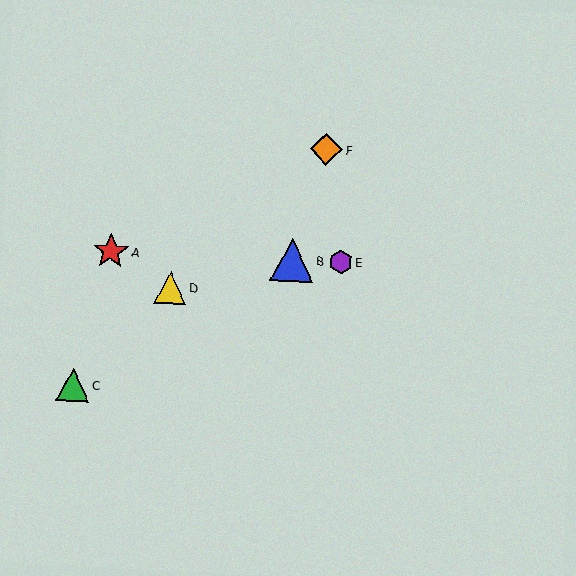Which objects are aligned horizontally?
Objects A, B, E are aligned horizontally.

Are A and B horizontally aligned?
Yes, both are at y≈251.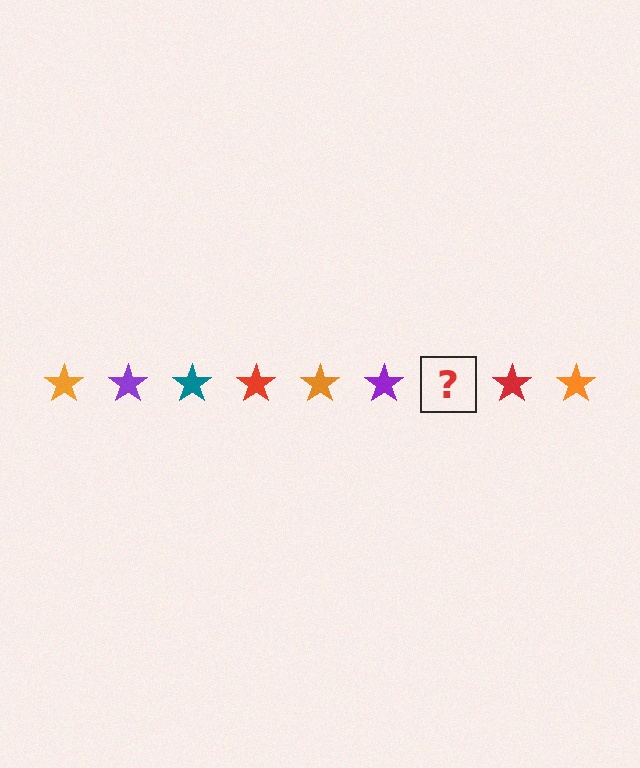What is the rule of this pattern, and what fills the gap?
The rule is that the pattern cycles through orange, purple, teal, red stars. The gap should be filled with a teal star.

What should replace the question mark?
The question mark should be replaced with a teal star.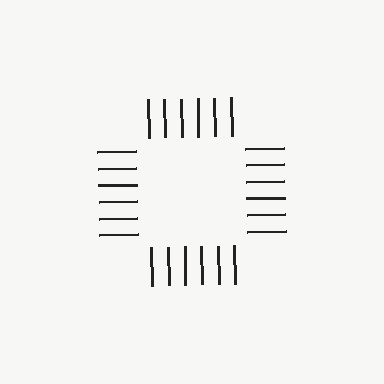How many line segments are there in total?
24 — 6 along each of the 4 edges.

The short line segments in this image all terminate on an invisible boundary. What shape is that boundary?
An illusory square — the line segments terminate on its edges but no continuous stroke is drawn.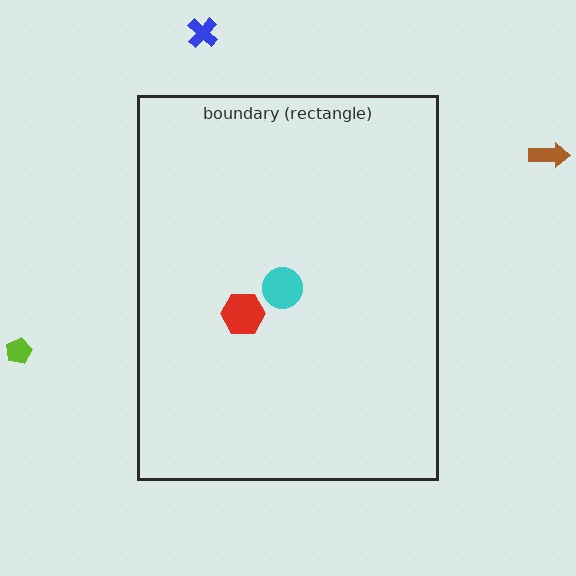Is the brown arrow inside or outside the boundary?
Outside.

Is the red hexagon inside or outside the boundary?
Inside.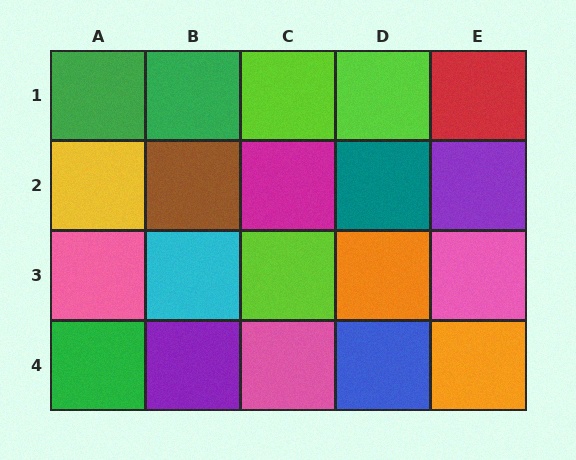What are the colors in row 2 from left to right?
Yellow, brown, magenta, teal, purple.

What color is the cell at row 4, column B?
Purple.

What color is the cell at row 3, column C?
Lime.